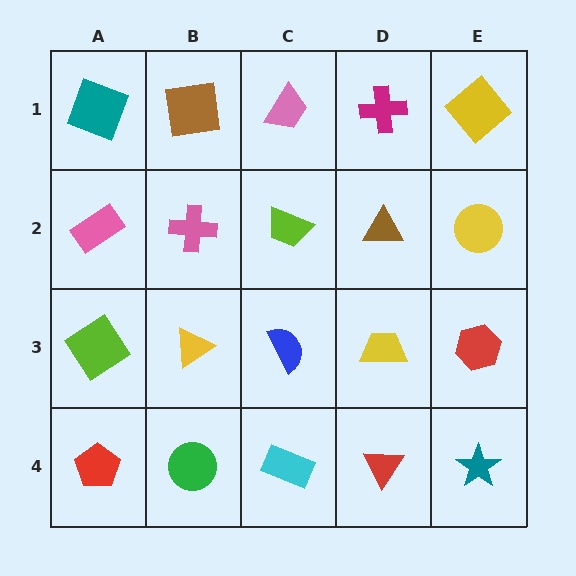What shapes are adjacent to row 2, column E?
A yellow diamond (row 1, column E), a red hexagon (row 3, column E), a brown triangle (row 2, column D).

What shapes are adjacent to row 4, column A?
A lime diamond (row 3, column A), a green circle (row 4, column B).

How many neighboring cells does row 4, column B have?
3.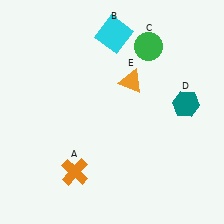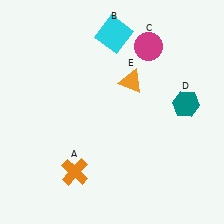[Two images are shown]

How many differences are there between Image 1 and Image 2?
There is 1 difference between the two images.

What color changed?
The circle (C) changed from green in Image 1 to magenta in Image 2.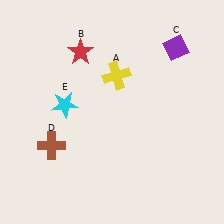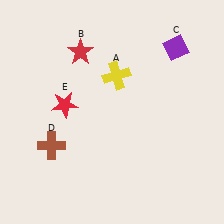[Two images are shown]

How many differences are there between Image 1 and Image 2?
There is 1 difference between the two images.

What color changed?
The star (E) changed from cyan in Image 1 to red in Image 2.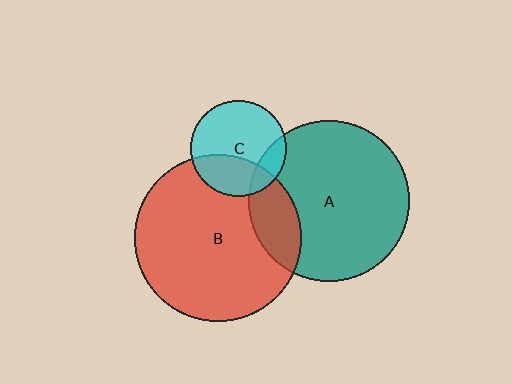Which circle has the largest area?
Circle B (red).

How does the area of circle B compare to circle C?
Approximately 3.0 times.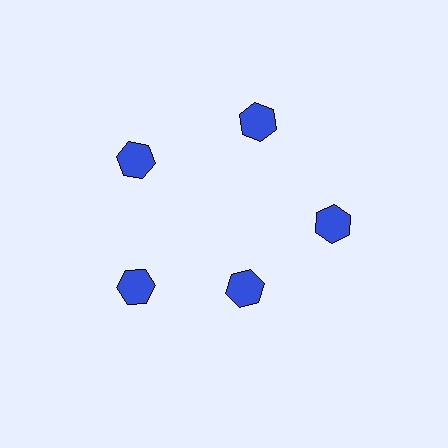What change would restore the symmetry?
The symmetry would be restored by moving it outward, back onto the ring so that all 5 hexagons sit at equal angles and equal distance from the center.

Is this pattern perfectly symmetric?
No. The 5 blue hexagons are arranged in a ring, but one element near the 5 o'clock position is pulled inward toward the center, breaking the 5-fold rotational symmetry.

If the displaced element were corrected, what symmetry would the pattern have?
It would have 5-fold rotational symmetry — the pattern would map onto itself every 72 degrees.